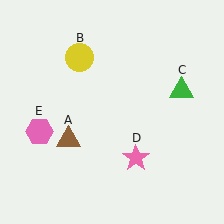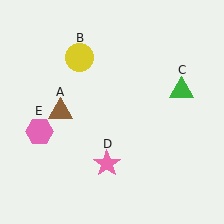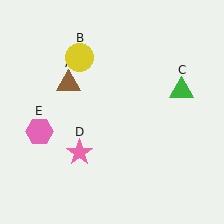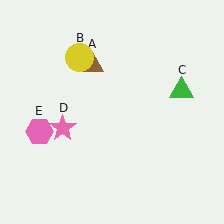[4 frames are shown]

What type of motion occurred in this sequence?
The brown triangle (object A), pink star (object D) rotated clockwise around the center of the scene.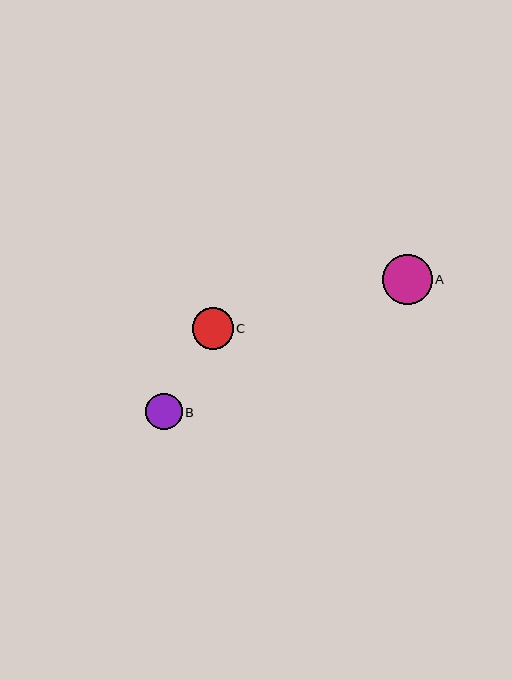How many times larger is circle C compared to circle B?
Circle C is approximately 1.1 times the size of circle B.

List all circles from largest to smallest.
From largest to smallest: A, C, B.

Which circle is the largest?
Circle A is the largest with a size of approximately 50 pixels.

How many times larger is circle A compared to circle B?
Circle A is approximately 1.4 times the size of circle B.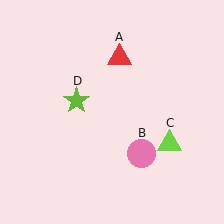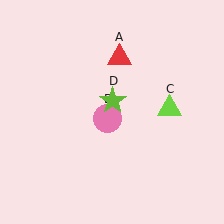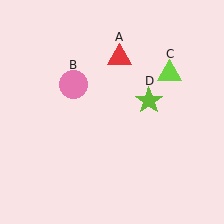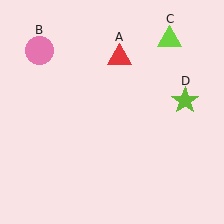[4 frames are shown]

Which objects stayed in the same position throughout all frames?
Red triangle (object A) remained stationary.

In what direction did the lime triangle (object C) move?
The lime triangle (object C) moved up.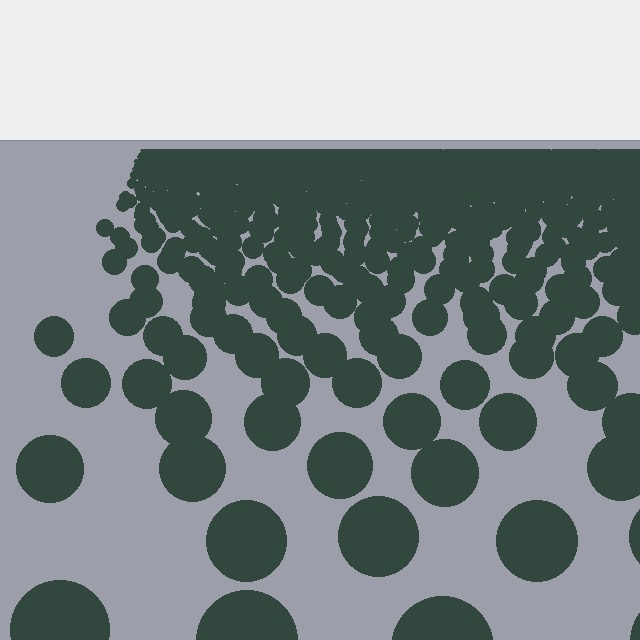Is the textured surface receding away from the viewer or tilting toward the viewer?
The surface is receding away from the viewer. Texture elements get smaller and denser toward the top.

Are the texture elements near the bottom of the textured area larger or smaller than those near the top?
Larger. Near the bottom, elements are closer to the viewer and appear at a bigger on-screen size.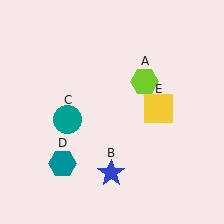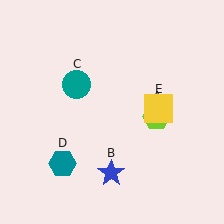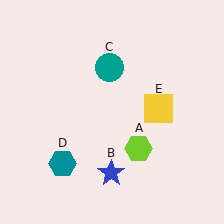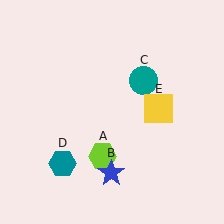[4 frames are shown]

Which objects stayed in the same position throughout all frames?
Blue star (object B) and teal hexagon (object D) and yellow square (object E) remained stationary.